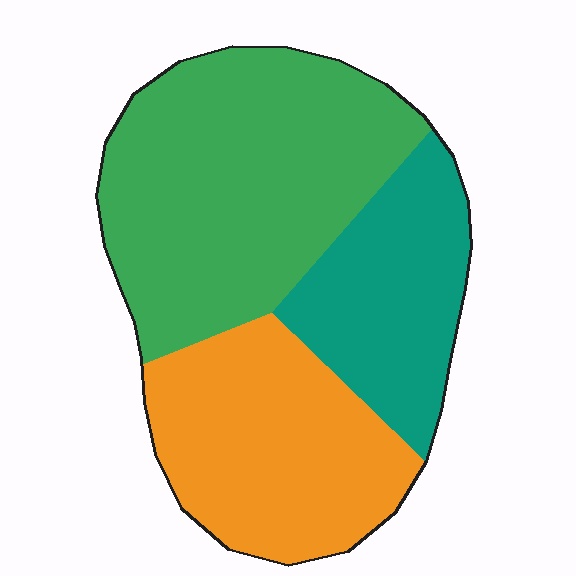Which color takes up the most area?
Green, at roughly 45%.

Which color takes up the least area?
Teal, at roughly 25%.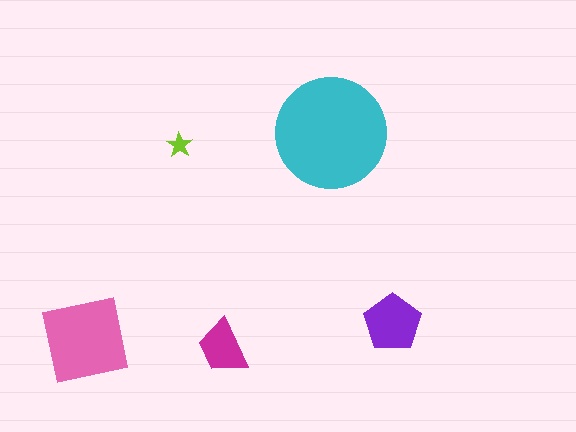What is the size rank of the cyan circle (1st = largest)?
1st.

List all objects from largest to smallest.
The cyan circle, the pink square, the purple pentagon, the magenta trapezoid, the lime star.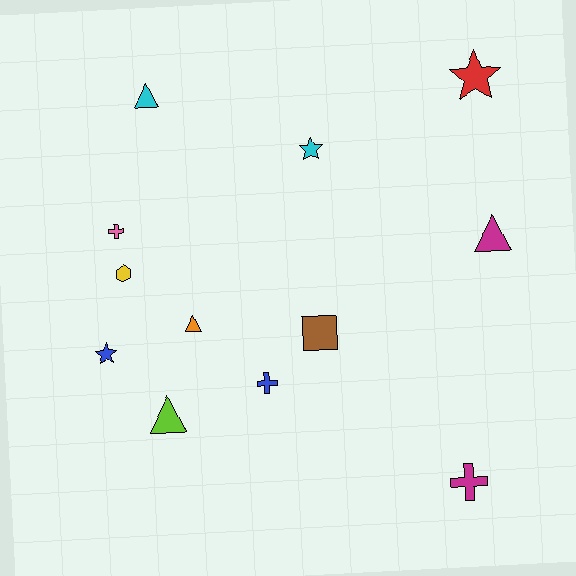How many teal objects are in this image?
There are no teal objects.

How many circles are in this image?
There are no circles.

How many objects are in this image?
There are 12 objects.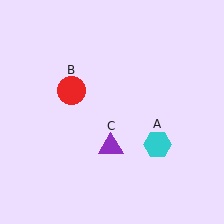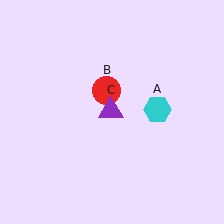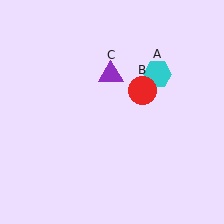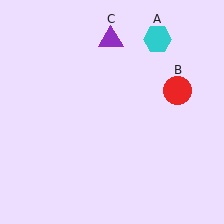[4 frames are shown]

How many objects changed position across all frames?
3 objects changed position: cyan hexagon (object A), red circle (object B), purple triangle (object C).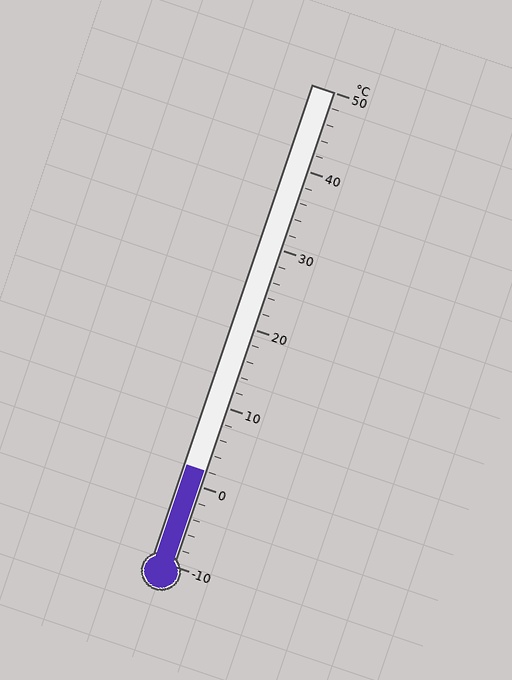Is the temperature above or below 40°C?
The temperature is below 40°C.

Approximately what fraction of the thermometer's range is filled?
The thermometer is filled to approximately 20% of its range.